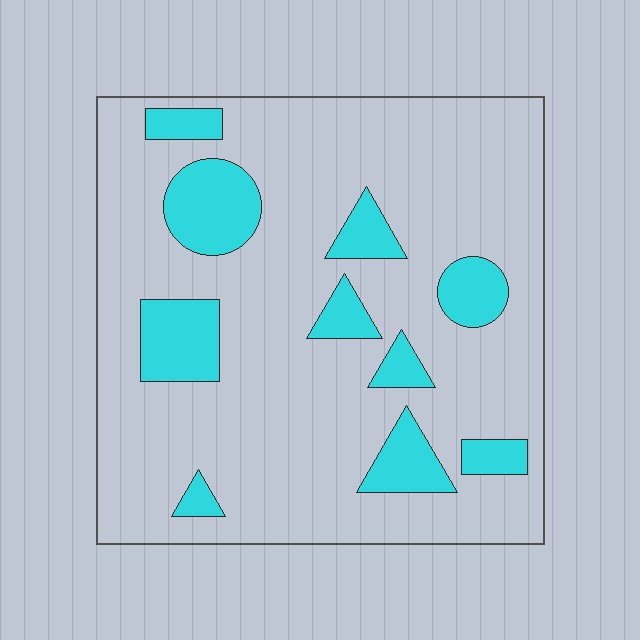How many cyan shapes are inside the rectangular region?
10.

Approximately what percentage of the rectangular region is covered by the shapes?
Approximately 20%.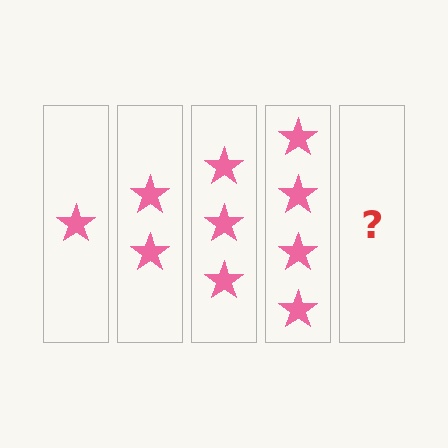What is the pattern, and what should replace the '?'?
The pattern is that each step adds one more star. The '?' should be 5 stars.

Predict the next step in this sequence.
The next step is 5 stars.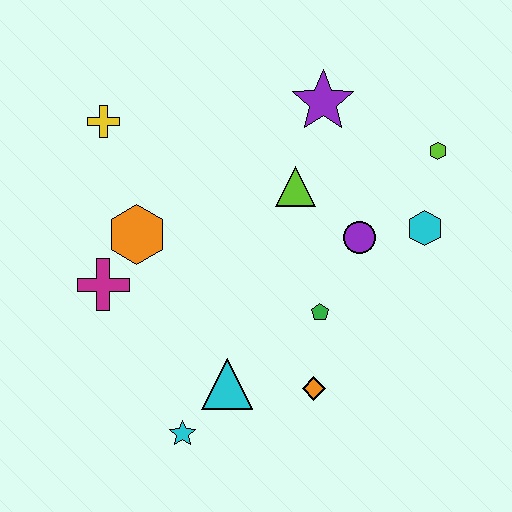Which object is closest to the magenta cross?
The orange hexagon is closest to the magenta cross.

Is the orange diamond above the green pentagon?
No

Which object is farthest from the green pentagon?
The yellow cross is farthest from the green pentagon.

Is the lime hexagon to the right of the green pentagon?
Yes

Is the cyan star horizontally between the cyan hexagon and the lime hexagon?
No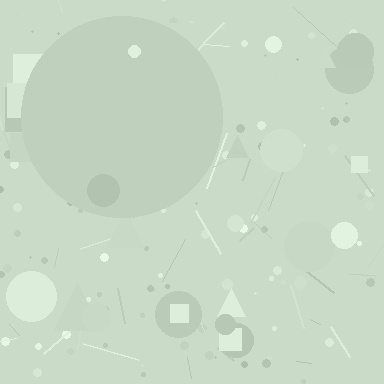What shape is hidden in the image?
A circle is hidden in the image.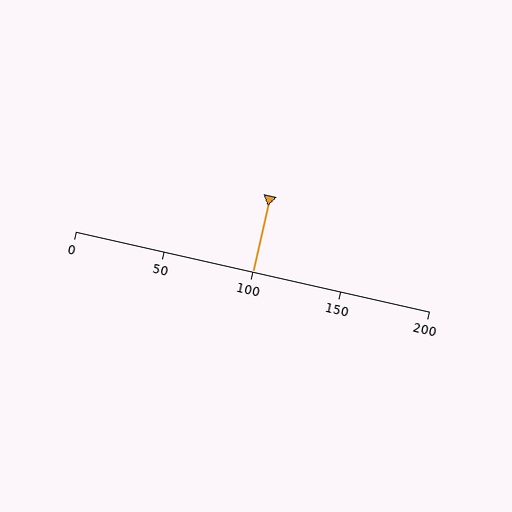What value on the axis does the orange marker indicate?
The marker indicates approximately 100.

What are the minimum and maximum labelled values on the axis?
The axis runs from 0 to 200.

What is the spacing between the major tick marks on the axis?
The major ticks are spaced 50 apart.